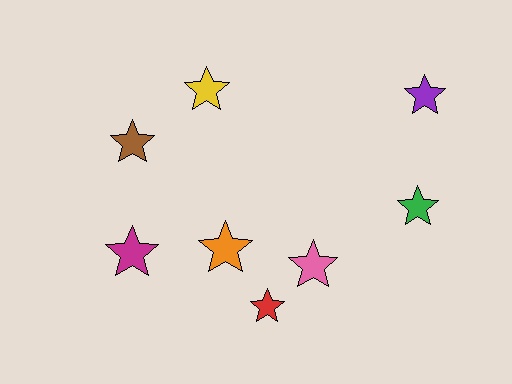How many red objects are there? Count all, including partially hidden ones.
There is 1 red object.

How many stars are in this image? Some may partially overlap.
There are 8 stars.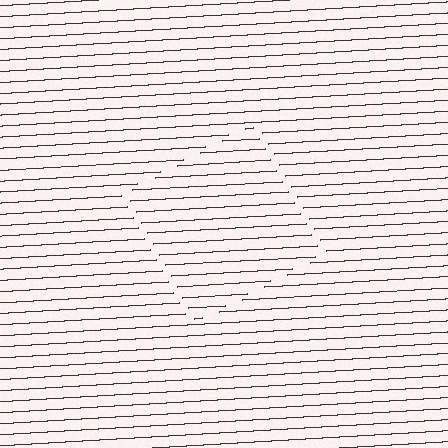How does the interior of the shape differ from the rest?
The interior of the shape contains the same grating, shifted by half a period — the contour is defined by the phase discontinuity where line-ends from the inner and outer gratings abut.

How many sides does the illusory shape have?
4 sides — the line-ends trace a square.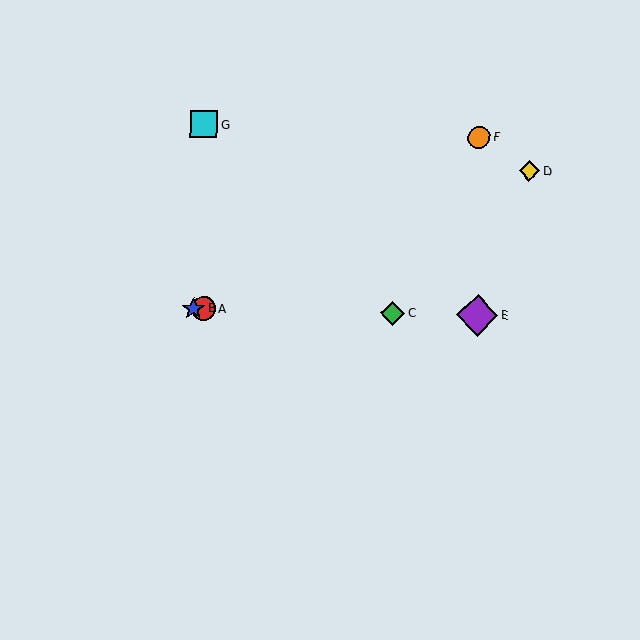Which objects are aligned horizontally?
Objects A, B, C, E are aligned horizontally.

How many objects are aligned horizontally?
4 objects (A, B, C, E) are aligned horizontally.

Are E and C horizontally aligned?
Yes, both are at y≈315.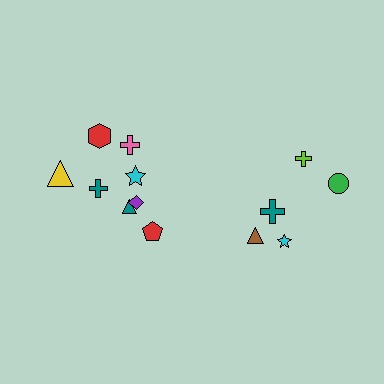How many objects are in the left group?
There are 8 objects.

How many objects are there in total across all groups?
There are 13 objects.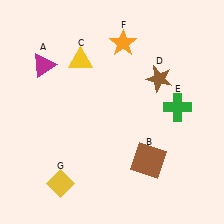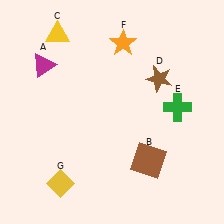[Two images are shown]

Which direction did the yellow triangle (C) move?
The yellow triangle (C) moved up.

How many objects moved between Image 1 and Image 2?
1 object moved between the two images.